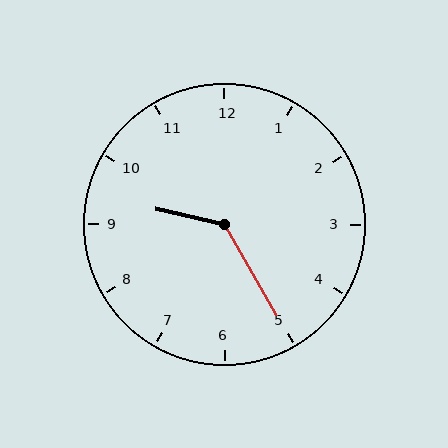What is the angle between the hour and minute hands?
Approximately 132 degrees.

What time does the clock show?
9:25.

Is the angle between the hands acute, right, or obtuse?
It is obtuse.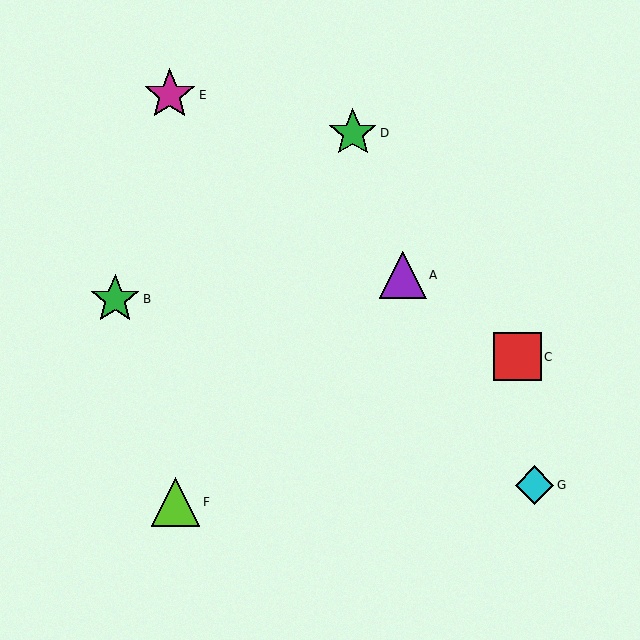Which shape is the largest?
The magenta star (labeled E) is the largest.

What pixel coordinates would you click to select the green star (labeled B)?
Click at (115, 299) to select the green star B.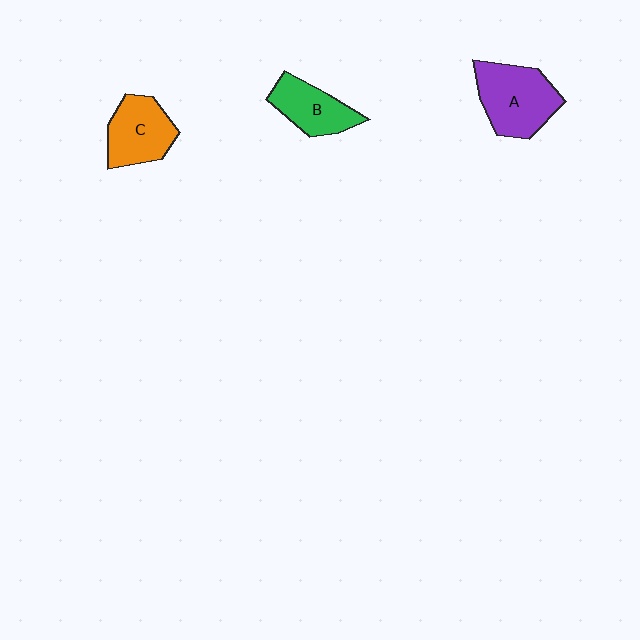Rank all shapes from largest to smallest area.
From largest to smallest: A (purple), C (orange), B (green).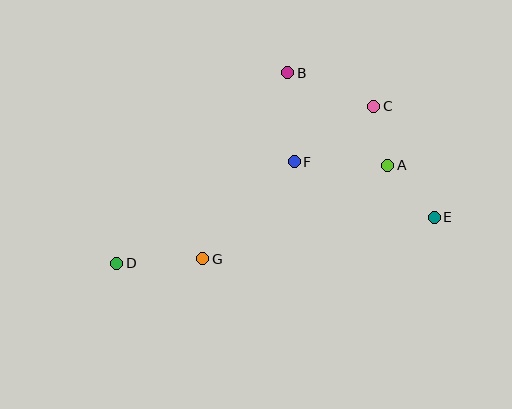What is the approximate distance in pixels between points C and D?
The distance between C and D is approximately 302 pixels.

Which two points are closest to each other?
Points A and C are closest to each other.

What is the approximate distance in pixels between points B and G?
The distance between B and G is approximately 204 pixels.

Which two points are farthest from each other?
Points D and E are farthest from each other.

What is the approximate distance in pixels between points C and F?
The distance between C and F is approximately 97 pixels.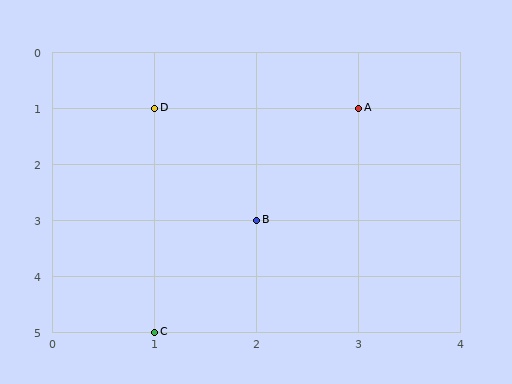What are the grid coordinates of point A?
Point A is at grid coordinates (3, 1).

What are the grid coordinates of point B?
Point B is at grid coordinates (2, 3).